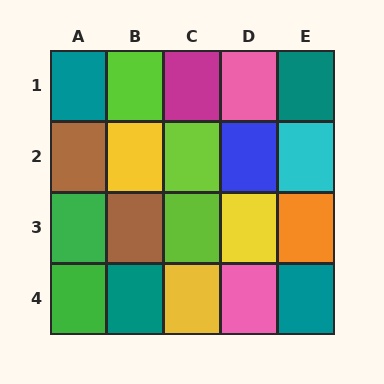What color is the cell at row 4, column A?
Green.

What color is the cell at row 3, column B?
Brown.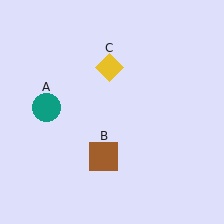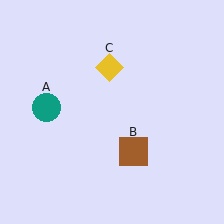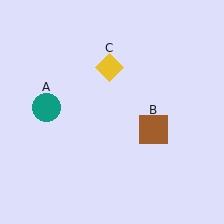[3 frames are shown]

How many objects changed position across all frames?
1 object changed position: brown square (object B).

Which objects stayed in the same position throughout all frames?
Teal circle (object A) and yellow diamond (object C) remained stationary.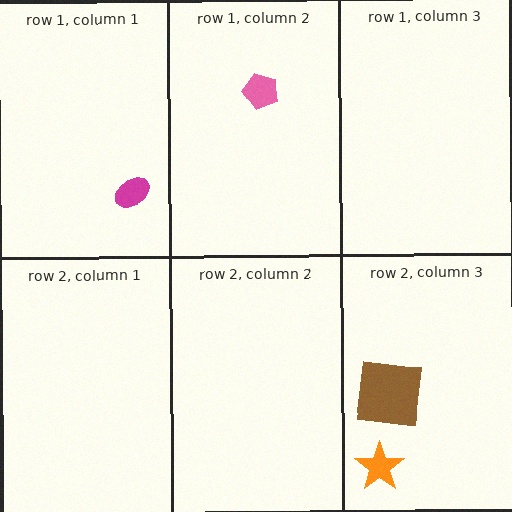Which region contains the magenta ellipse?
The row 1, column 1 region.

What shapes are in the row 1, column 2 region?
The pink pentagon.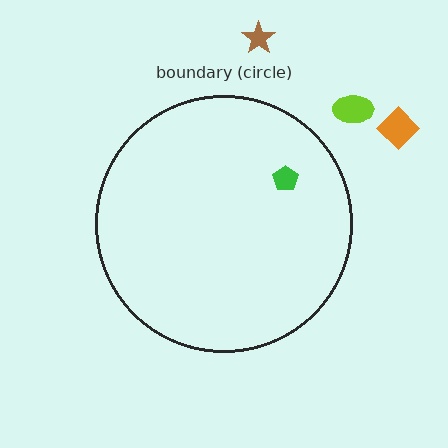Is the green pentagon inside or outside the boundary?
Inside.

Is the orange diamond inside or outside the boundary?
Outside.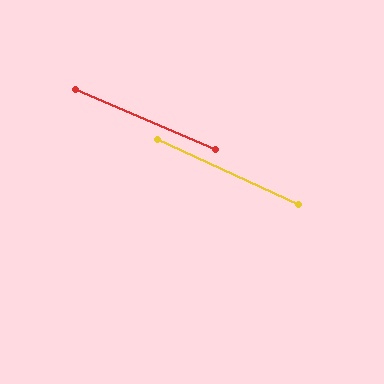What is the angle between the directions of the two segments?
Approximately 1 degree.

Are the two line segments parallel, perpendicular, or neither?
Parallel — their directions differ by only 1.4°.